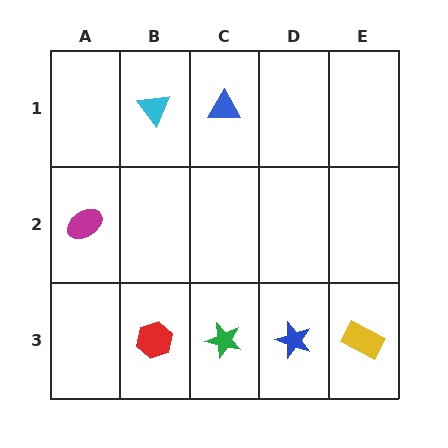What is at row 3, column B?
A red hexagon.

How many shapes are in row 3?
4 shapes.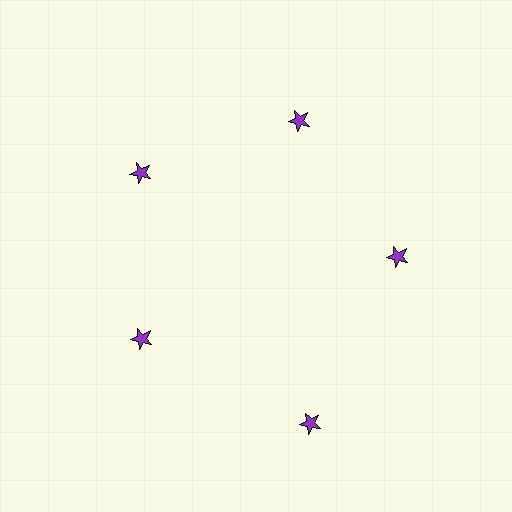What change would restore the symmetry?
The symmetry would be restored by moving it inward, back onto the ring so that all 5 stars sit at equal angles and equal distance from the center.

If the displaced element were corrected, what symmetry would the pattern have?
It would have 5-fold rotational symmetry — the pattern would map onto itself every 72 degrees.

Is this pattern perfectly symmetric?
No. The 5 purple stars are arranged in a ring, but one element near the 5 o'clock position is pushed outward from the center, breaking the 5-fold rotational symmetry.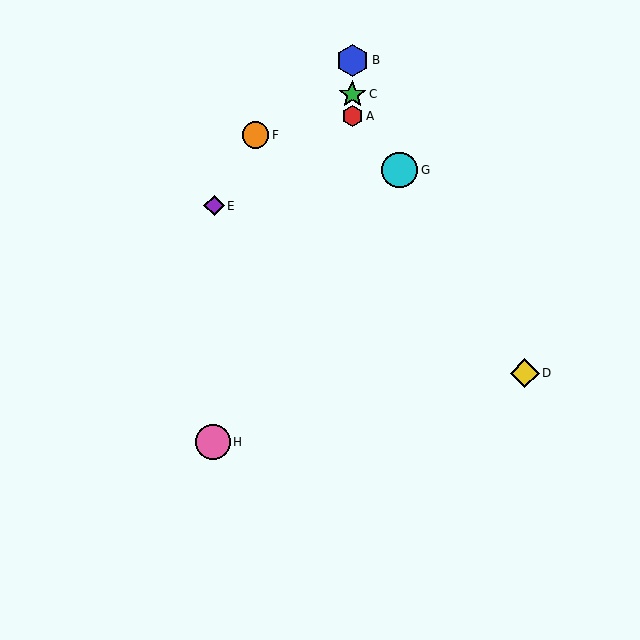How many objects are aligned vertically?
3 objects (A, B, C) are aligned vertically.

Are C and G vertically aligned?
No, C is at x≈352 and G is at x≈400.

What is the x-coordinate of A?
Object A is at x≈352.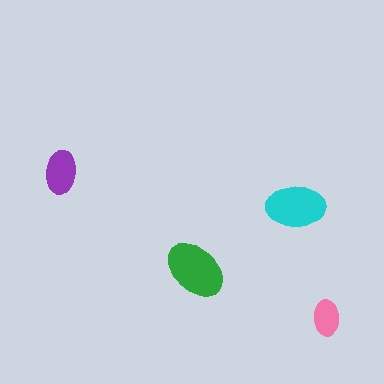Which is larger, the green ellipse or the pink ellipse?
The green one.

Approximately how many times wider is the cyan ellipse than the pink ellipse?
About 1.5 times wider.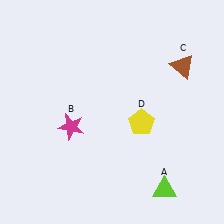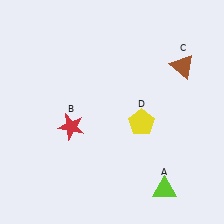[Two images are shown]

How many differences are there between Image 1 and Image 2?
There is 1 difference between the two images.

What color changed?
The star (B) changed from magenta in Image 1 to red in Image 2.